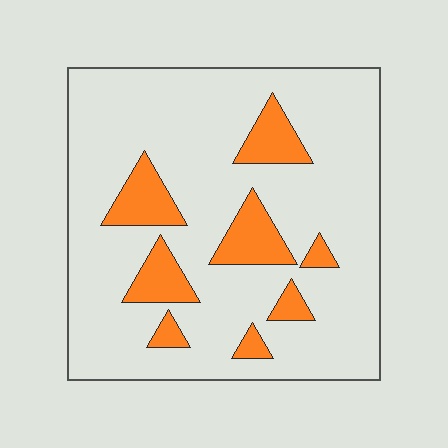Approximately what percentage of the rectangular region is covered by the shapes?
Approximately 15%.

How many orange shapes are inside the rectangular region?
8.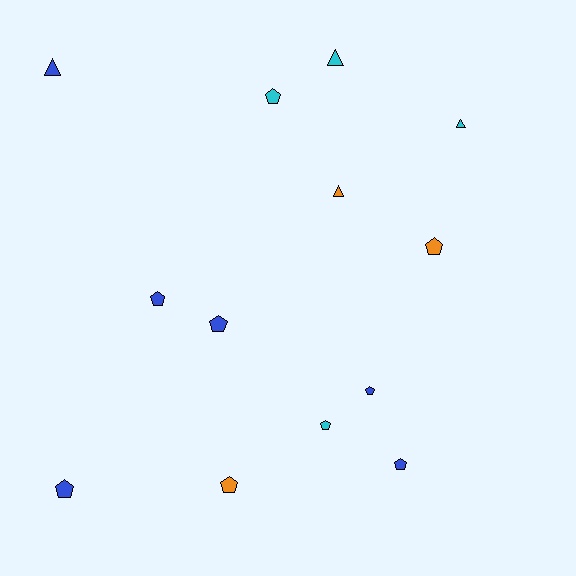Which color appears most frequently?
Blue, with 6 objects.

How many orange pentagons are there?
There are 2 orange pentagons.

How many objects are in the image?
There are 13 objects.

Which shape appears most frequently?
Pentagon, with 9 objects.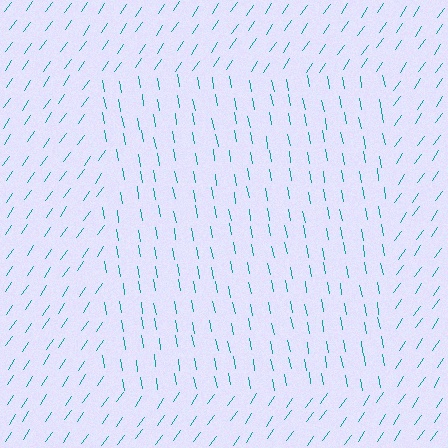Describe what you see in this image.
The image is filled with small teal line segments. A rectangle region in the image has lines oriented differently from the surrounding lines, creating a visible texture boundary.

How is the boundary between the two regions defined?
The boundary is defined purely by a change in line orientation (approximately 45 degrees difference). All lines are the same color and thickness.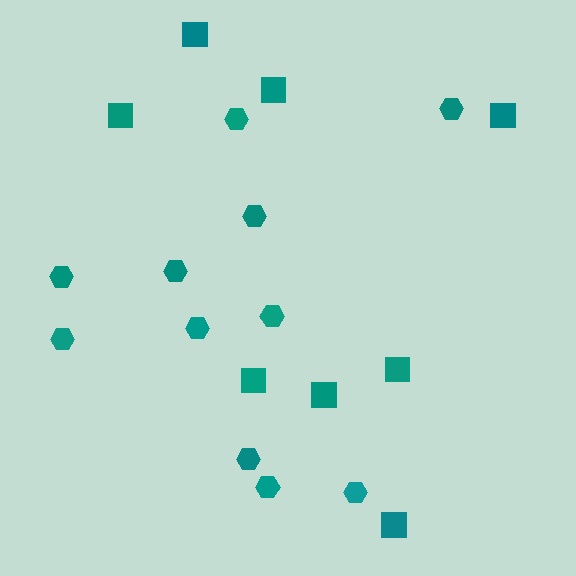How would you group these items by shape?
There are 2 groups: one group of squares (8) and one group of hexagons (11).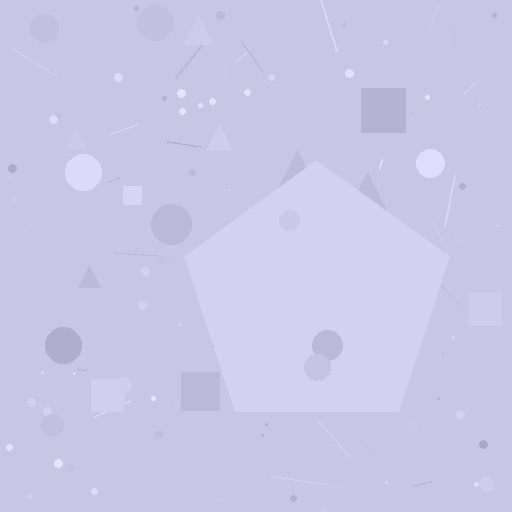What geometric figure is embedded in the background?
A pentagon is embedded in the background.